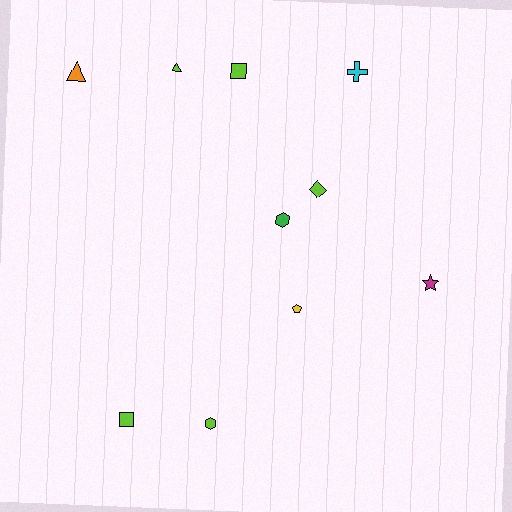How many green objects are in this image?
There is 1 green object.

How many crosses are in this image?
There is 1 cross.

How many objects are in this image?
There are 10 objects.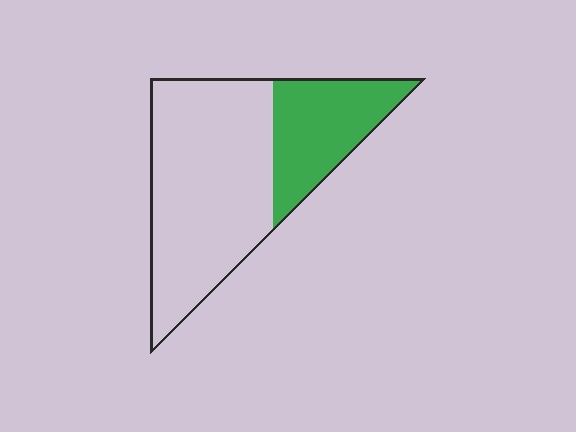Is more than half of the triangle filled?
No.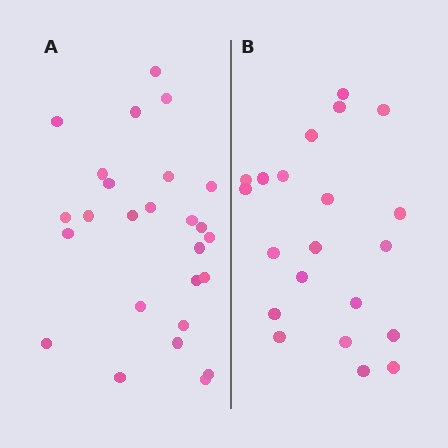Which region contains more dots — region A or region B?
Region A (the left region) has more dots.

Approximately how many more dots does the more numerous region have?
Region A has about 5 more dots than region B.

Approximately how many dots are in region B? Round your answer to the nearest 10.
About 20 dots. (The exact count is 21, which rounds to 20.)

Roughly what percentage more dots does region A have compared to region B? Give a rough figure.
About 25% more.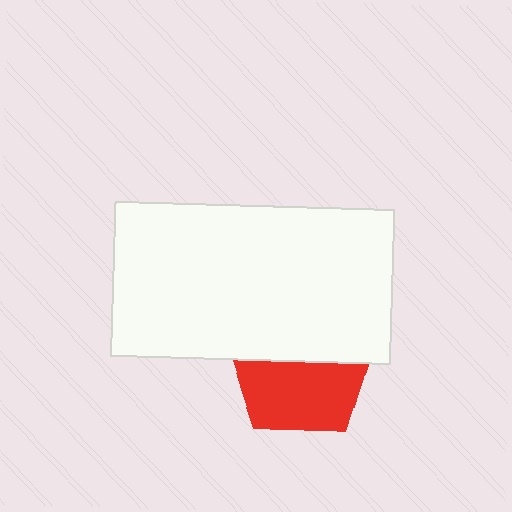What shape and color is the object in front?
The object in front is a white rectangle.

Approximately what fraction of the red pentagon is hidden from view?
Roughly 48% of the red pentagon is hidden behind the white rectangle.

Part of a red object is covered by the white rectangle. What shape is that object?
It is a pentagon.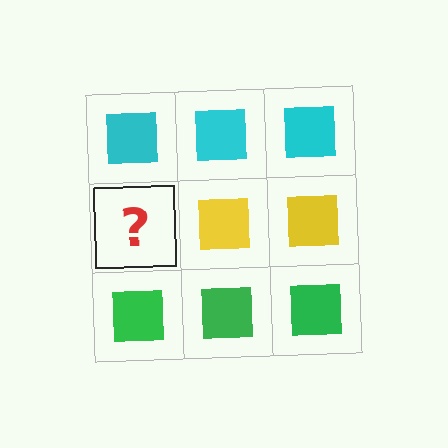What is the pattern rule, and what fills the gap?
The rule is that each row has a consistent color. The gap should be filled with a yellow square.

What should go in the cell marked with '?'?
The missing cell should contain a yellow square.